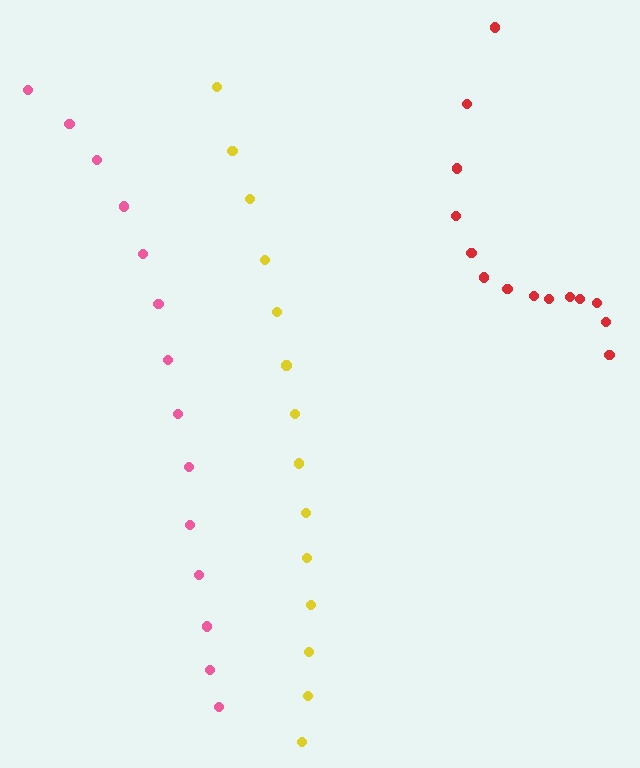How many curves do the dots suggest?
There are 3 distinct paths.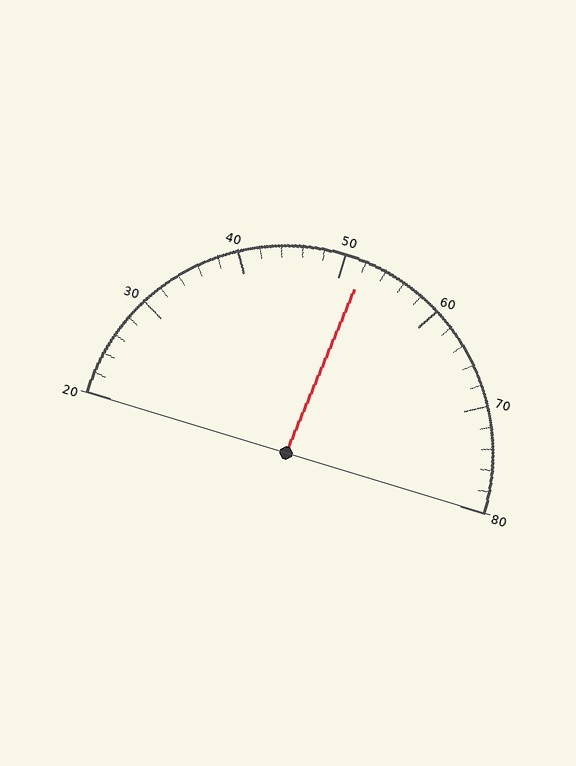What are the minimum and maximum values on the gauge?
The gauge ranges from 20 to 80.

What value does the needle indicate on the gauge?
The needle indicates approximately 52.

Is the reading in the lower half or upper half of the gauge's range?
The reading is in the upper half of the range (20 to 80).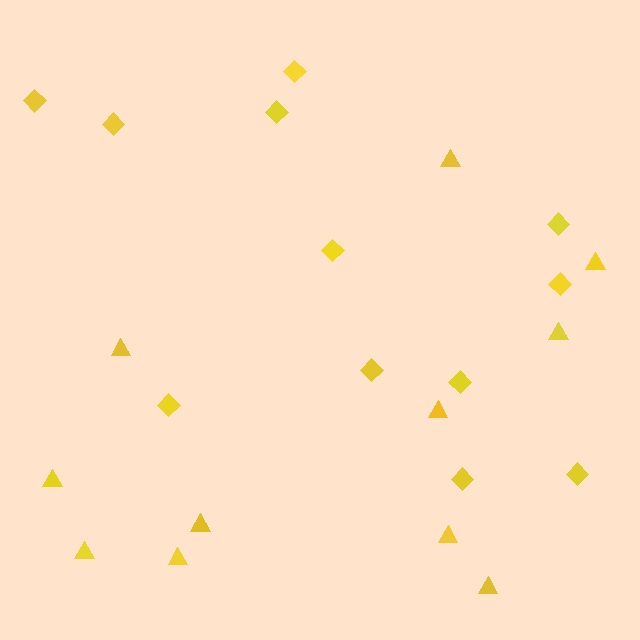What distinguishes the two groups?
There are 2 groups: one group of diamonds (12) and one group of triangles (11).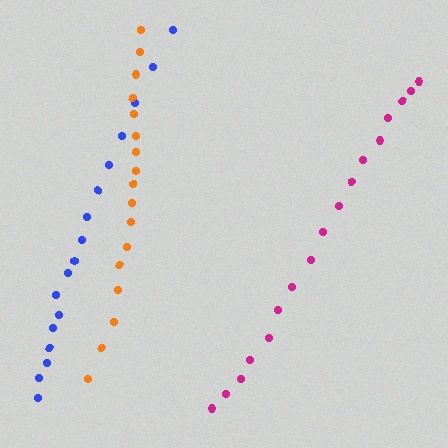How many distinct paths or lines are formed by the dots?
There are 3 distinct paths.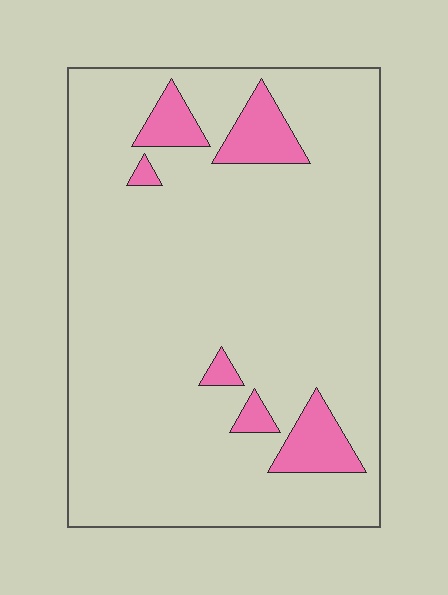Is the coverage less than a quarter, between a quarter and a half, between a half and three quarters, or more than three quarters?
Less than a quarter.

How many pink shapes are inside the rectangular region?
6.